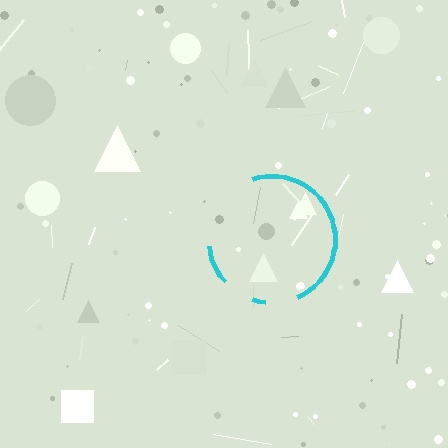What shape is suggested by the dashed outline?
The dashed outline suggests a circle.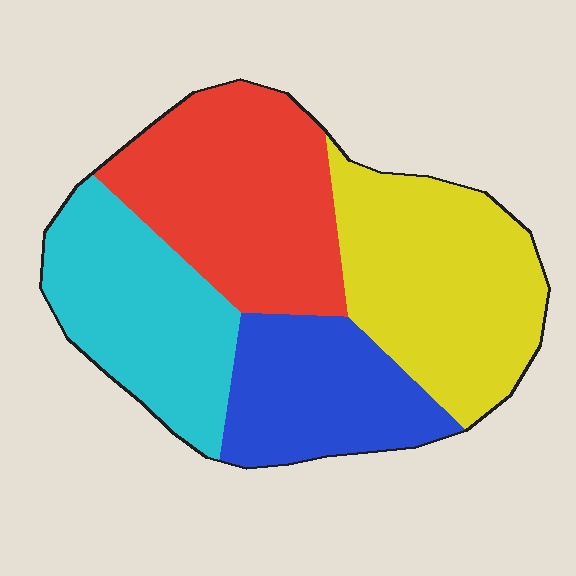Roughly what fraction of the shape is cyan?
Cyan takes up between a sixth and a third of the shape.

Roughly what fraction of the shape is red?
Red takes up about one quarter (1/4) of the shape.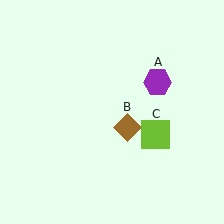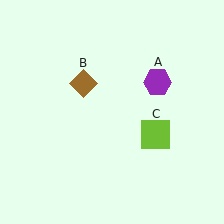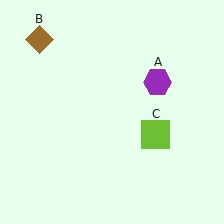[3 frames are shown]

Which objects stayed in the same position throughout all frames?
Purple hexagon (object A) and lime square (object C) remained stationary.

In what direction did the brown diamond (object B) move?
The brown diamond (object B) moved up and to the left.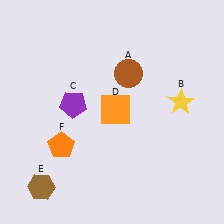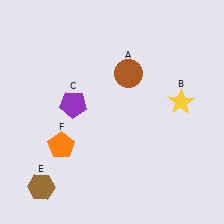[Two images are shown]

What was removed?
The orange square (D) was removed in Image 2.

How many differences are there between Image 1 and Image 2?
There is 1 difference between the two images.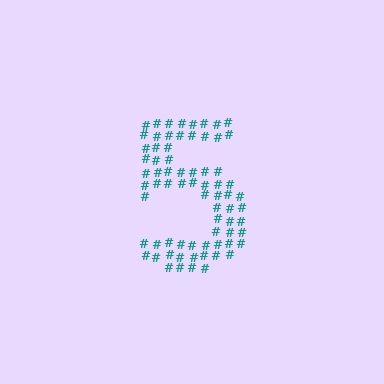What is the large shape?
The large shape is the digit 5.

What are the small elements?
The small elements are hash symbols.